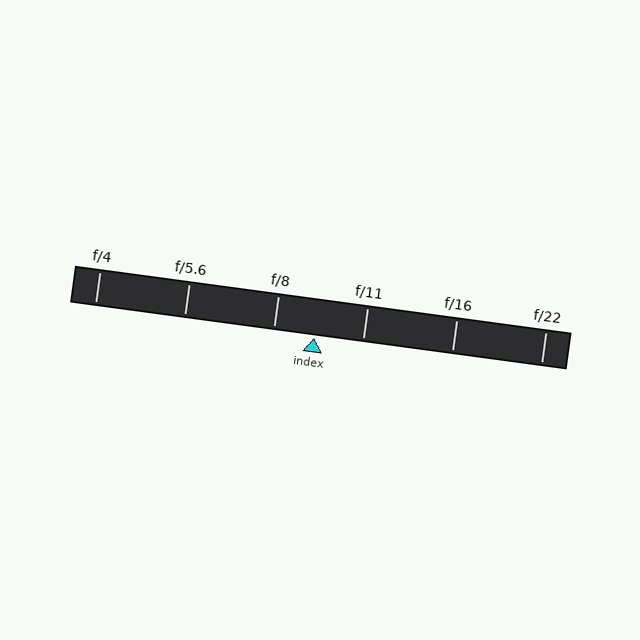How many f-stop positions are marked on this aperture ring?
There are 6 f-stop positions marked.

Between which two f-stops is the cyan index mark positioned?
The index mark is between f/8 and f/11.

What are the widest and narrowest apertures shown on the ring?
The widest aperture shown is f/4 and the narrowest is f/22.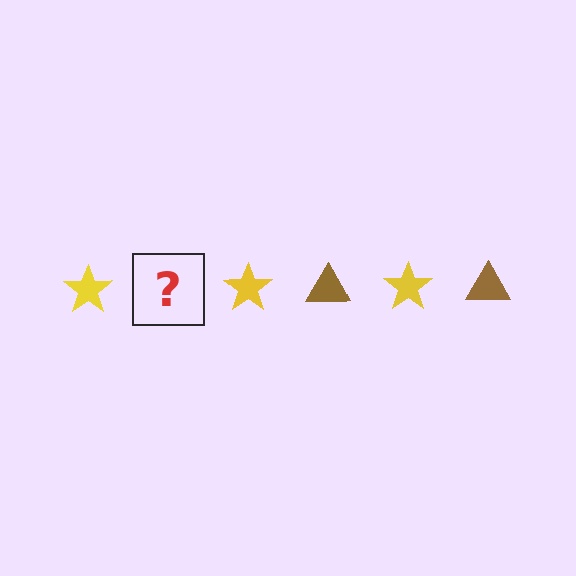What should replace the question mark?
The question mark should be replaced with a brown triangle.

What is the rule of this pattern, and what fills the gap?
The rule is that the pattern alternates between yellow star and brown triangle. The gap should be filled with a brown triangle.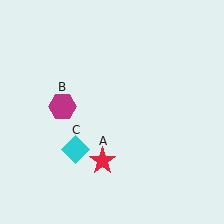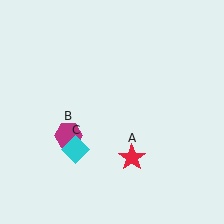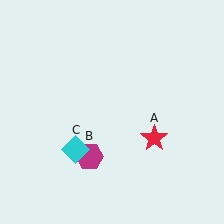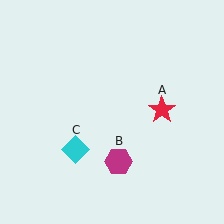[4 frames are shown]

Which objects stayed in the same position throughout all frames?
Cyan diamond (object C) remained stationary.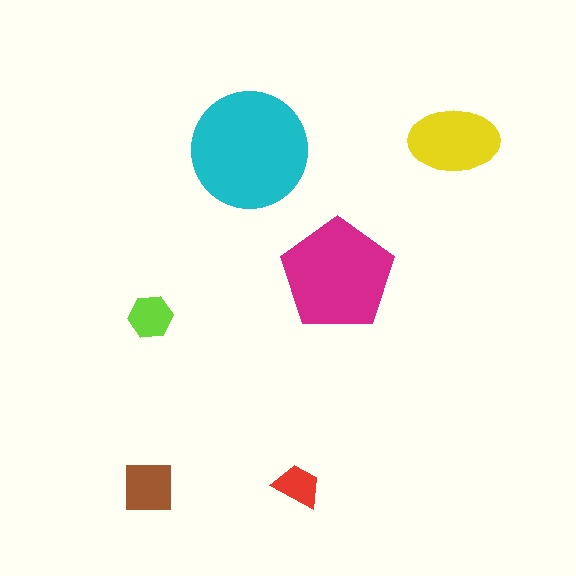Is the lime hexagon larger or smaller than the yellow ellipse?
Smaller.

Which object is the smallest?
The red trapezoid.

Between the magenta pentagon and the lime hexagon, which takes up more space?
The magenta pentagon.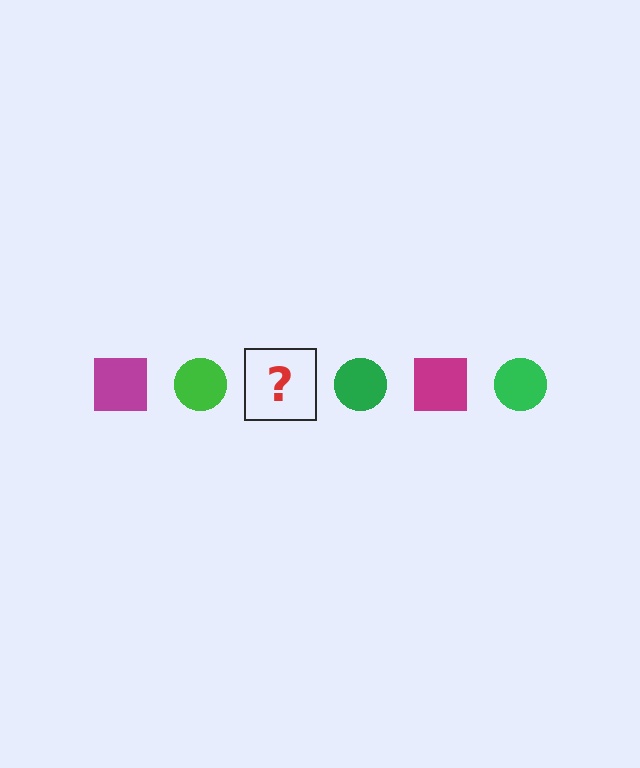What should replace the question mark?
The question mark should be replaced with a magenta square.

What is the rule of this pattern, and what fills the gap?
The rule is that the pattern alternates between magenta square and green circle. The gap should be filled with a magenta square.